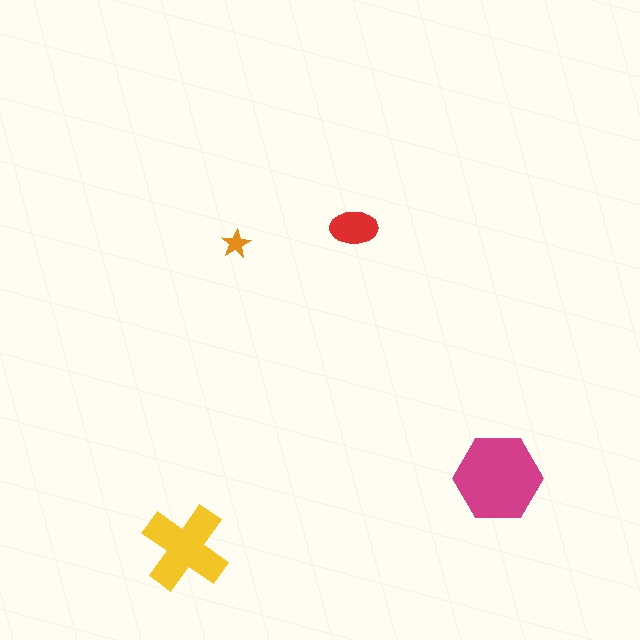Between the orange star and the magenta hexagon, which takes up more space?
The magenta hexagon.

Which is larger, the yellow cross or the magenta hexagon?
The magenta hexagon.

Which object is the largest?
The magenta hexagon.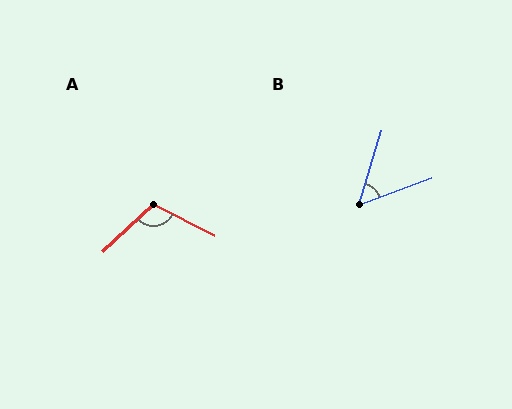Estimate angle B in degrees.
Approximately 53 degrees.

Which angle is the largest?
A, at approximately 111 degrees.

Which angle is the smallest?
B, at approximately 53 degrees.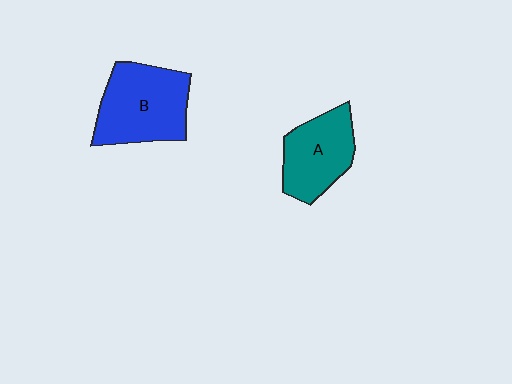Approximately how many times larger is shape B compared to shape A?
Approximately 1.3 times.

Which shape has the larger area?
Shape B (blue).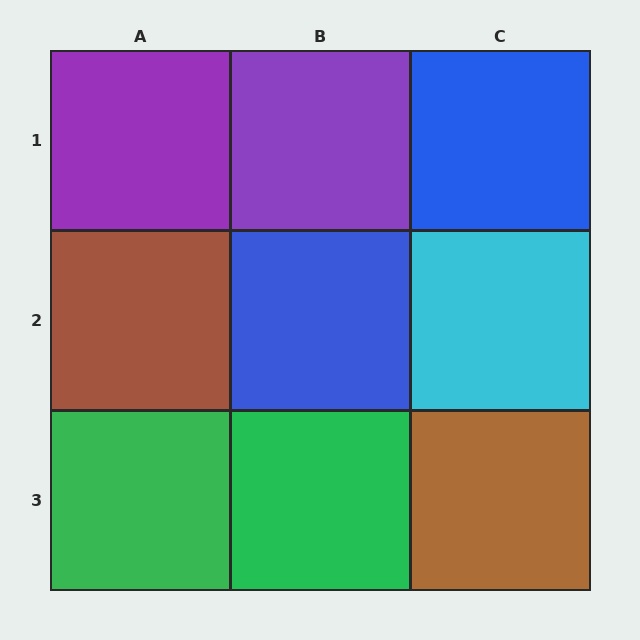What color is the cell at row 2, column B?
Blue.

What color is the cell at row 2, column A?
Brown.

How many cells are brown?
2 cells are brown.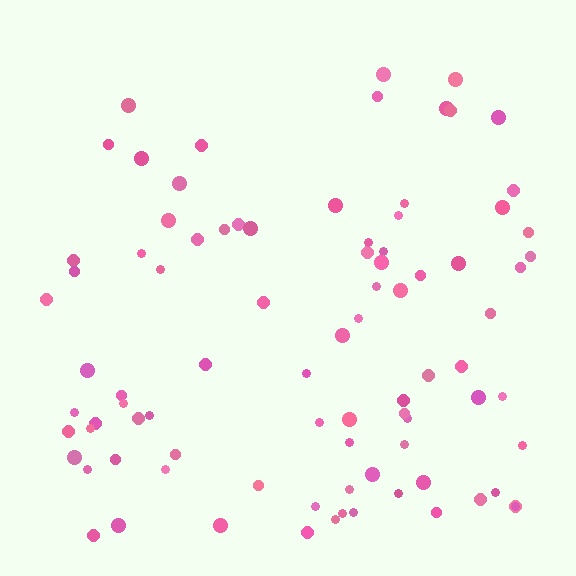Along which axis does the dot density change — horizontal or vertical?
Vertical.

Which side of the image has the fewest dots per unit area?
The top.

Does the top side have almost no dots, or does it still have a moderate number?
Still a moderate number, just noticeably fewer than the bottom.